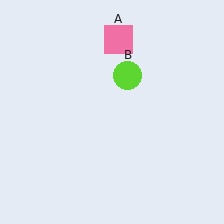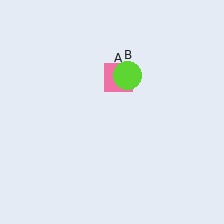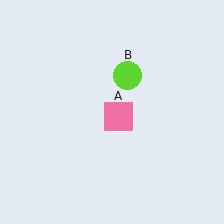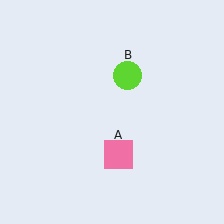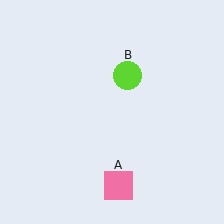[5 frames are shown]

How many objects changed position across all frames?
1 object changed position: pink square (object A).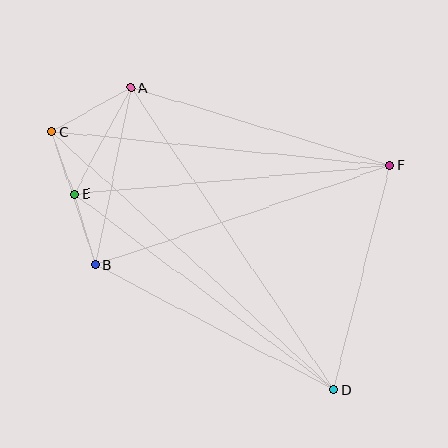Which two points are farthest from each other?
Points C and D are farthest from each other.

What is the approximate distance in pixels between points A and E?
The distance between A and E is approximately 120 pixels.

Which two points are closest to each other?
Points C and E are closest to each other.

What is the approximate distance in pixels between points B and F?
The distance between B and F is approximately 311 pixels.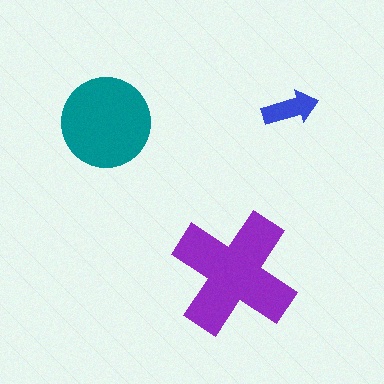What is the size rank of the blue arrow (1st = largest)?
3rd.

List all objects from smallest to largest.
The blue arrow, the teal circle, the purple cross.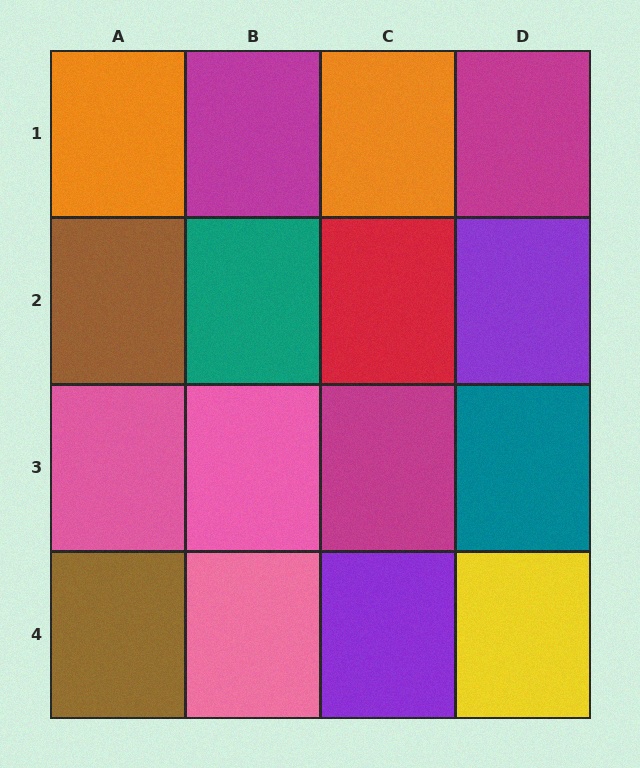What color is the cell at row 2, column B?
Teal.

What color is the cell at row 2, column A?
Brown.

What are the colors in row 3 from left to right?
Pink, pink, magenta, teal.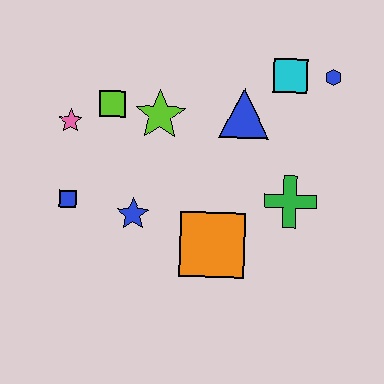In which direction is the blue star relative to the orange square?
The blue star is to the left of the orange square.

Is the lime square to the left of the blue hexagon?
Yes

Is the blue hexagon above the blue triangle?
Yes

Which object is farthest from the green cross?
The pink star is farthest from the green cross.